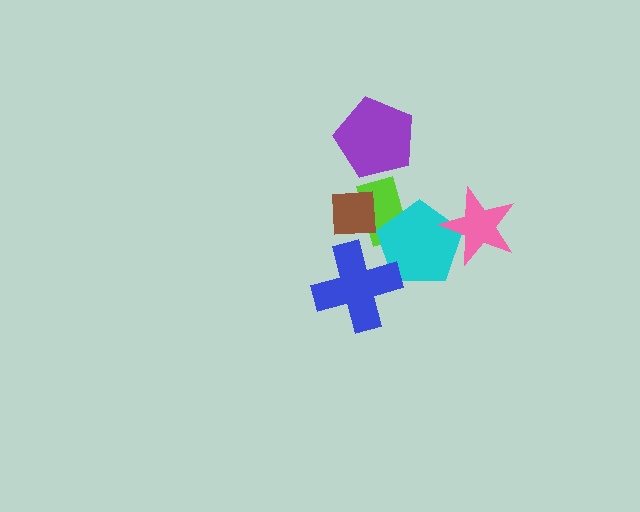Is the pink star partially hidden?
No, no other shape covers it.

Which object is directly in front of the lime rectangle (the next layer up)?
The cyan pentagon is directly in front of the lime rectangle.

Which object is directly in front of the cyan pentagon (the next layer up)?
The blue cross is directly in front of the cyan pentagon.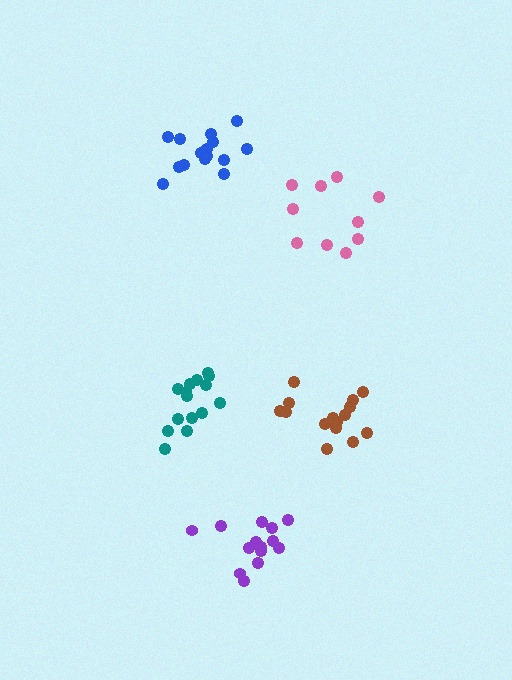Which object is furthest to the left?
The teal cluster is leftmost.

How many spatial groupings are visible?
There are 5 spatial groupings.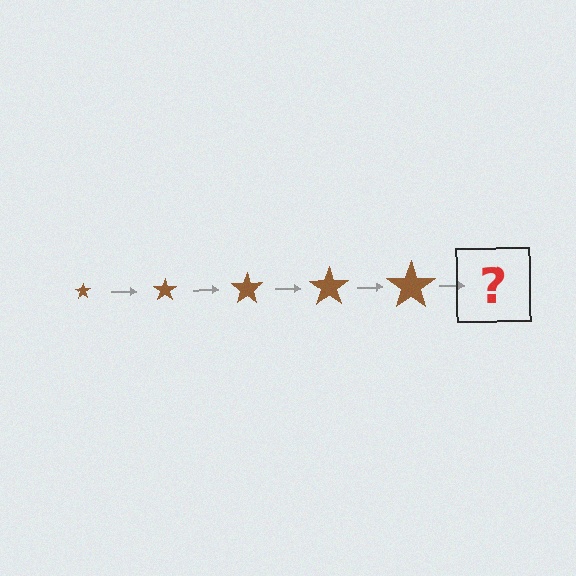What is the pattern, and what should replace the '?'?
The pattern is that the star gets progressively larger each step. The '?' should be a brown star, larger than the previous one.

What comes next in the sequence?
The next element should be a brown star, larger than the previous one.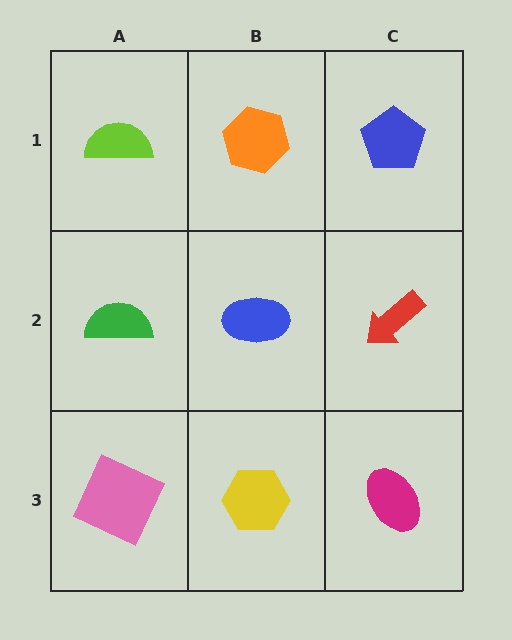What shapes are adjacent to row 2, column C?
A blue pentagon (row 1, column C), a magenta ellipse (row 3, column C), a blue ellipse (row 2, column B).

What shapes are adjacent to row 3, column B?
A blue ellipse (row 2, column B), a pink square (row 3, column A), a magenta ellipse (row 3, column C).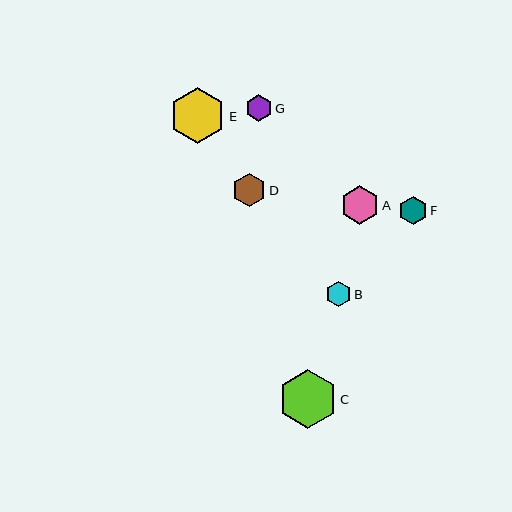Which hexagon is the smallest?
Hexagon B is the smallest with a size of approximately 25 pixels.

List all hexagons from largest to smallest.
From largest to smallest: C, E, A, D, F, G, B.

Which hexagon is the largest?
Hexagon C is the largest with a size of approximately 59 pixels.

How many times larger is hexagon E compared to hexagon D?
Hexagon E is approximately 1.7 times the size of hexagon D.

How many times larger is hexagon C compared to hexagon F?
Hexagon C is approximately 2.1 times the size of hexagon F.